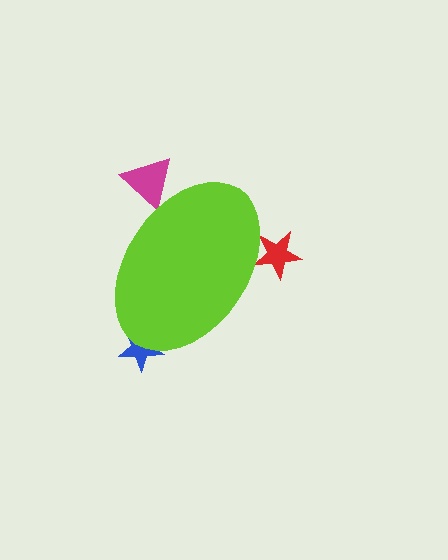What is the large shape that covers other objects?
A lime ellipse.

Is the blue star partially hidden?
Yes, the blue star is partially hidden behind the lime ellipse.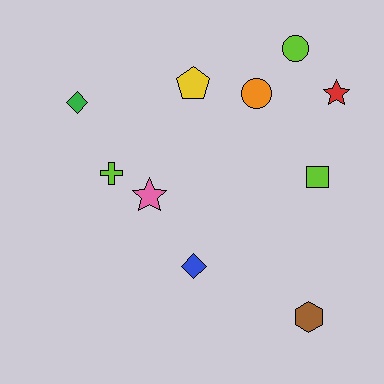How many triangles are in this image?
There are no triangles.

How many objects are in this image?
There are 10 objects.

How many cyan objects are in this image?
There are no cyan objects.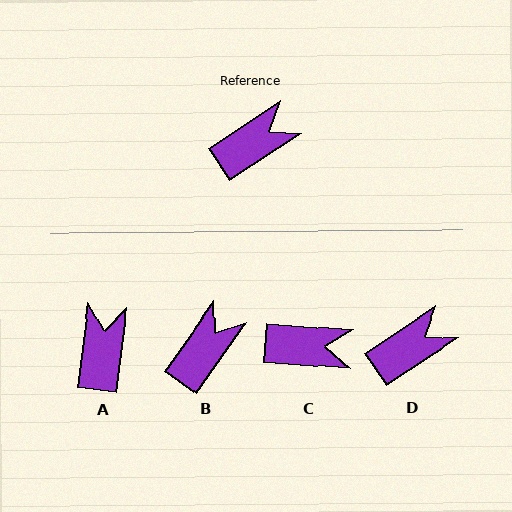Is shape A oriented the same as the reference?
No, it is off by about 49 degrees.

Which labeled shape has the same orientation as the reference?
D.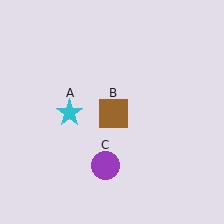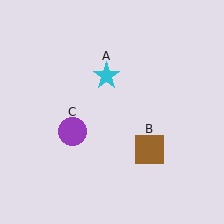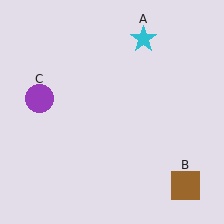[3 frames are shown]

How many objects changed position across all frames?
3 objects changed position: cyan star (object A), brown square (object B), purple circle (object C).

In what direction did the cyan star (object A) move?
The cyan star (object A) moved up and to the right.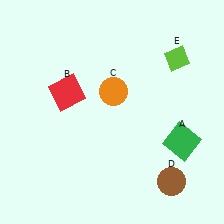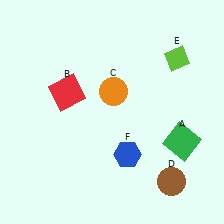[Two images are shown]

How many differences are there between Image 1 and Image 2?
There is 1 difference between the two images.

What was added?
A blue hexagon (F) was added in Image 2.